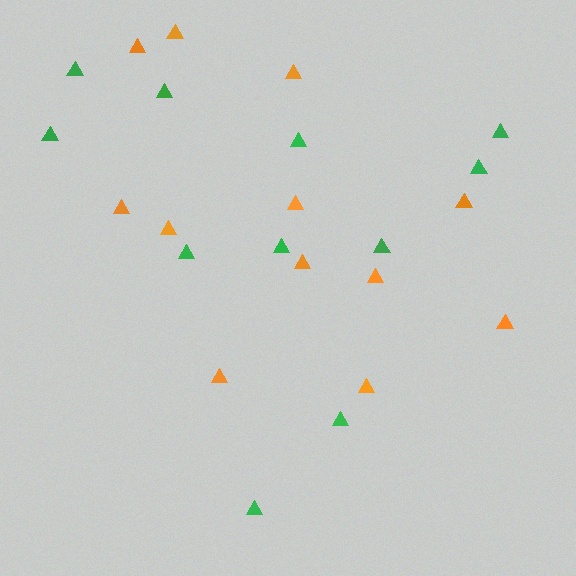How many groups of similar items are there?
There are 2 groups: one group of orange triangles (12) and one group of green triangles (11).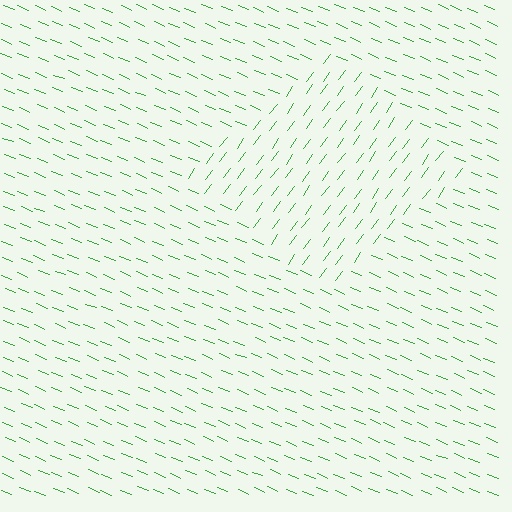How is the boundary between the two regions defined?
The boundary is defined purely by a change in line orientation (approximately 76 degrees difference). All lines are the same color and thickness.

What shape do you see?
I see a diamond.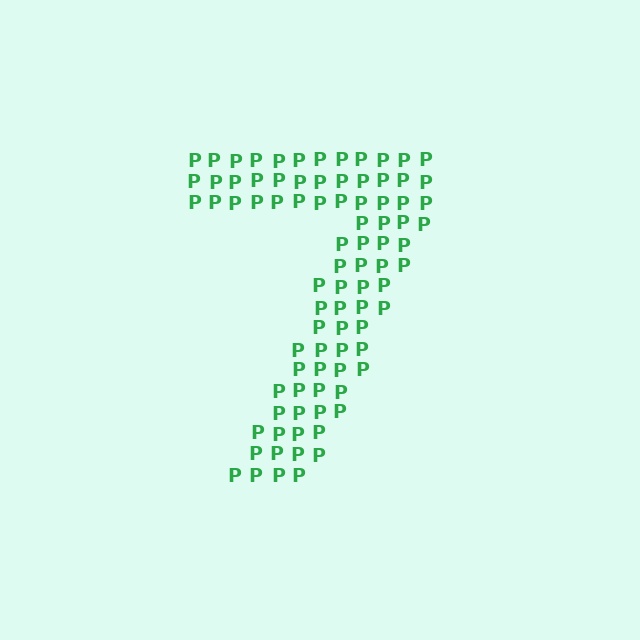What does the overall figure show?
The overall figure shows the digit 7.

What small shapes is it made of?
It is made of small letter P's.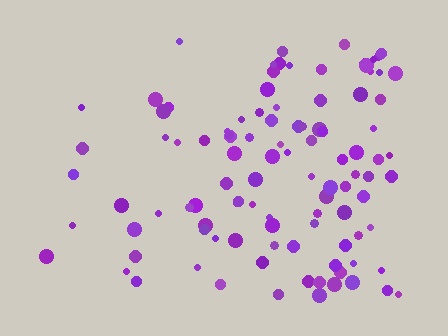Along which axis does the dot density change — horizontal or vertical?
Horizontal.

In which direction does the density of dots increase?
From left to right, with the right side densest.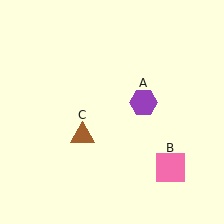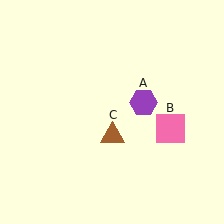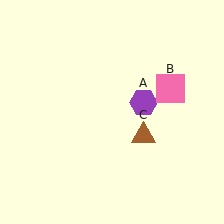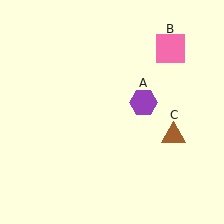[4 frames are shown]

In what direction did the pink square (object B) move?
The pink square (object B) moved up.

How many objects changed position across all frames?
2 objects changed position: pink square (object B), brown triangle (object C).